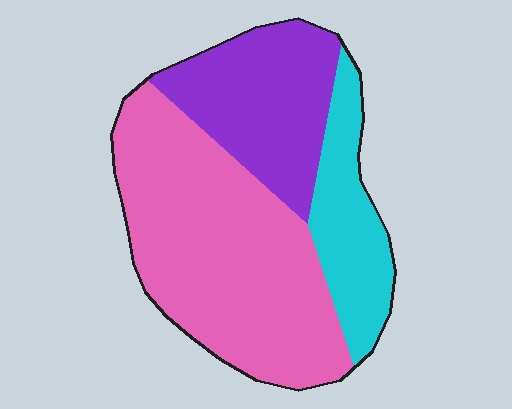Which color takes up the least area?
Cyan, at roughly 20%.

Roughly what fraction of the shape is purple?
Purple covers 27% of the shape.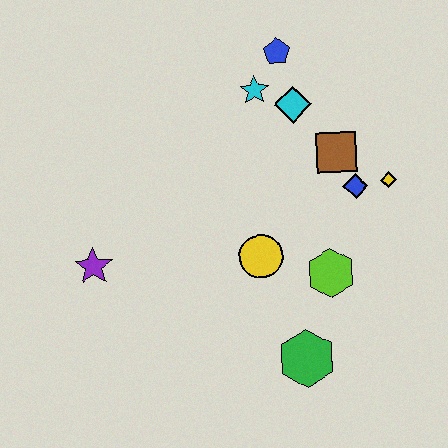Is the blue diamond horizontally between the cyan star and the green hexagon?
No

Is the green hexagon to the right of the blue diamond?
No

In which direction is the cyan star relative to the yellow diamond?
The cyan star is to the left of the yellow diamond.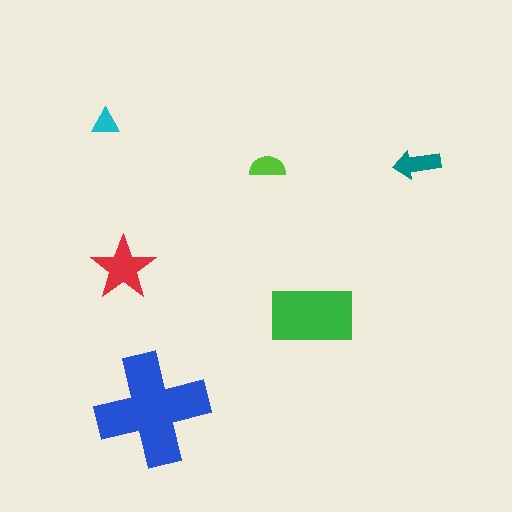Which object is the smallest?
The cyan triangle.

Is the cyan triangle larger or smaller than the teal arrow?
Smaller.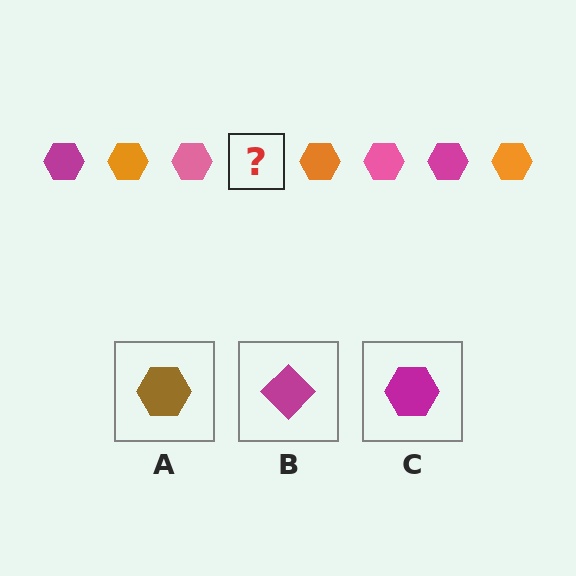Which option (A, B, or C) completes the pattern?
C.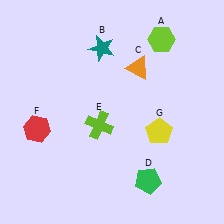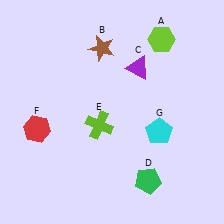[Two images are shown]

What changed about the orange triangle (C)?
In Image 1, C is orange. In Image 2, it changed to purple.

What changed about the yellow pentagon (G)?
In Image 1, G is yellow. In Image 2, it changed to cyan.